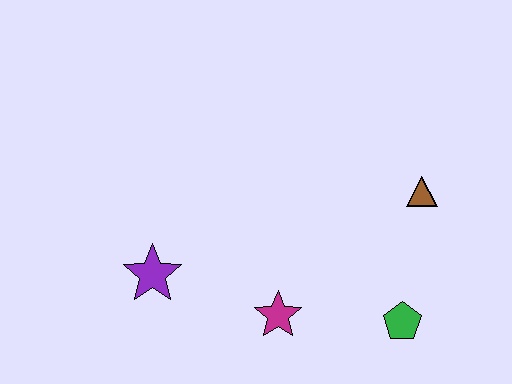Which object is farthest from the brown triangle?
The purple star is farthest from the brown triangle.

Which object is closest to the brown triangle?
The green pentagon is closest to the brown triangle.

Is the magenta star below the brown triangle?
Yes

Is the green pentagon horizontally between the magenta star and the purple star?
No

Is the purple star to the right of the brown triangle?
No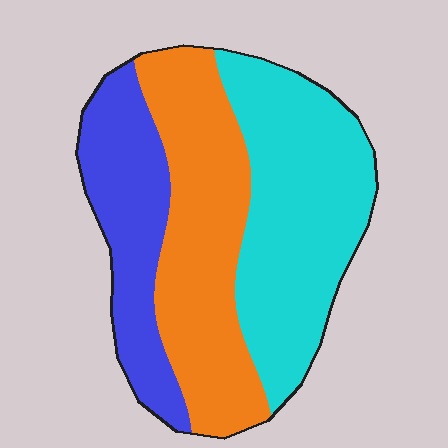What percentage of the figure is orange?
Orange covers roughly 35% of the figure.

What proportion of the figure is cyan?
Cyan covers about 40% of the figure.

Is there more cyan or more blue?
Cyan.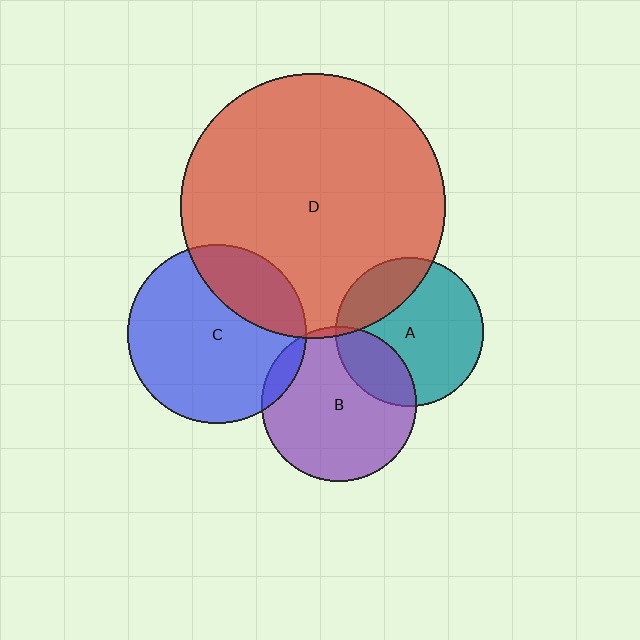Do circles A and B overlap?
Yes.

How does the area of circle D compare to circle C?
Approximately 2.2 times.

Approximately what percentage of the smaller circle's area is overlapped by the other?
Approximately 25%.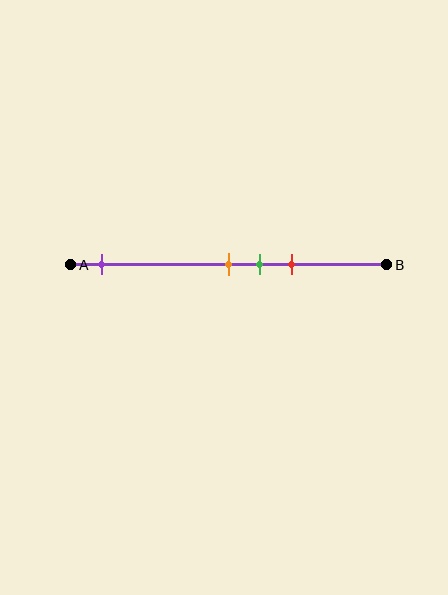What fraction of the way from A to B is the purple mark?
The purple mark is approximately 10% (0.1) of the way from A to B.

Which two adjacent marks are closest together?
The orange and green marks are the closest adjacent pair.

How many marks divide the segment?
There are 4 marks dividing the segment.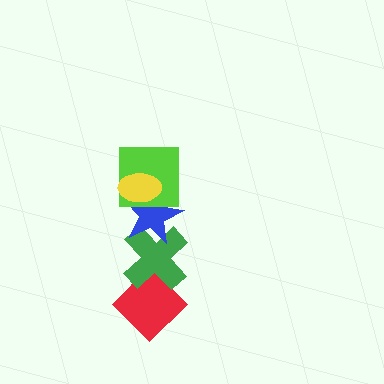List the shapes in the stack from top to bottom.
From top to bottom: the yellow ellipse, the lime square, the blue star, the green cross, the red diamond.